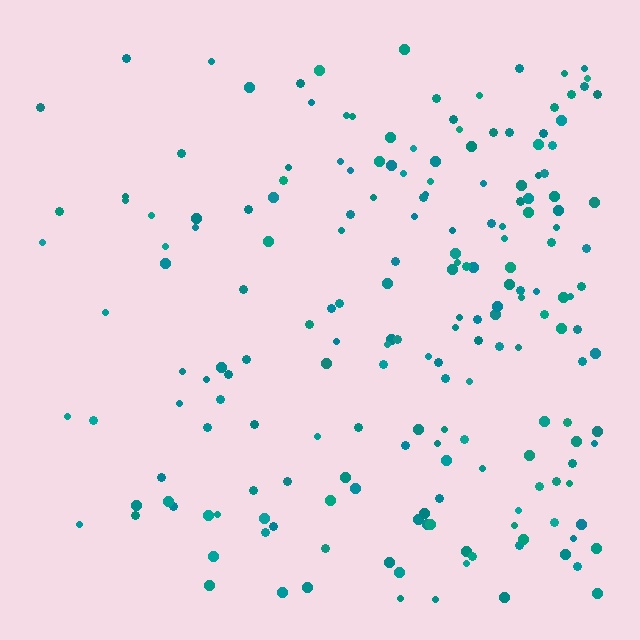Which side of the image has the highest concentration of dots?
The right.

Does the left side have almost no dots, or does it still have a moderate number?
Still a moderate number, just noticeably fewer than the right.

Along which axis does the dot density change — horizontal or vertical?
Horizontal.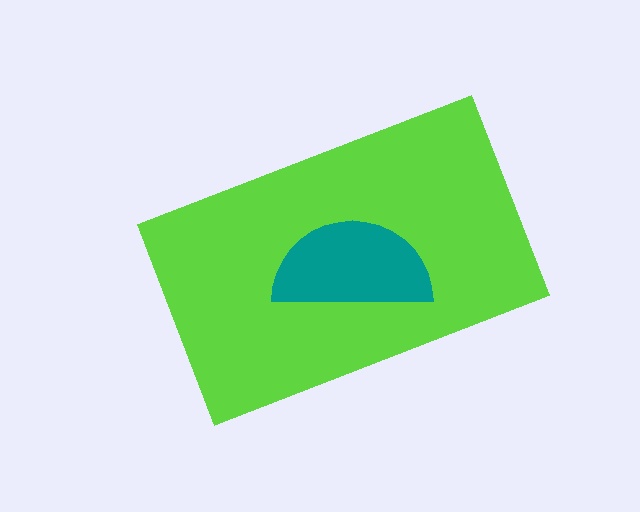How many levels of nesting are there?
2.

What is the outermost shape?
The lime rectangle.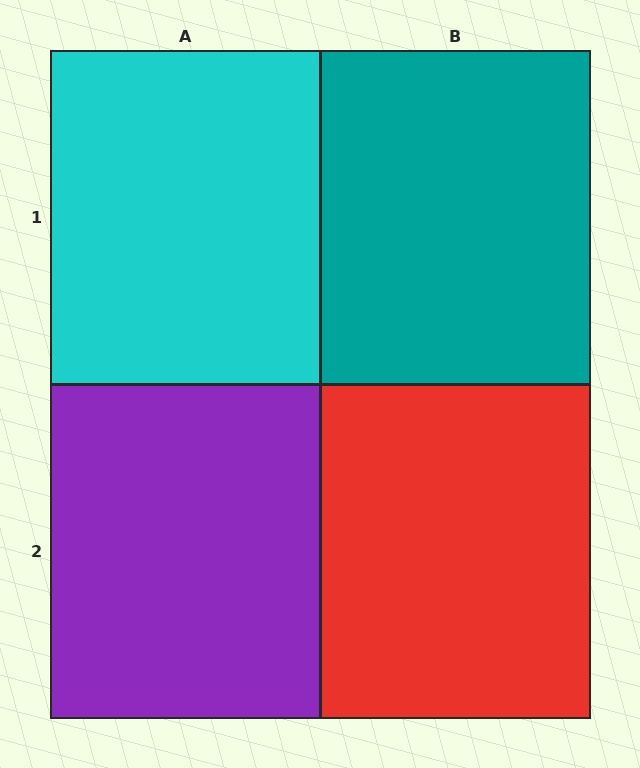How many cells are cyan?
1 cell is cyan.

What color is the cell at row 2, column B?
Red.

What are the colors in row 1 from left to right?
Cyan, teal.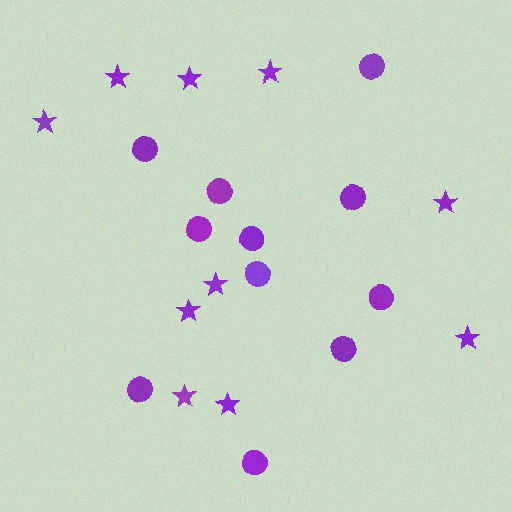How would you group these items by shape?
There are 2 groups: one group of stars (10) and one group of circles (11).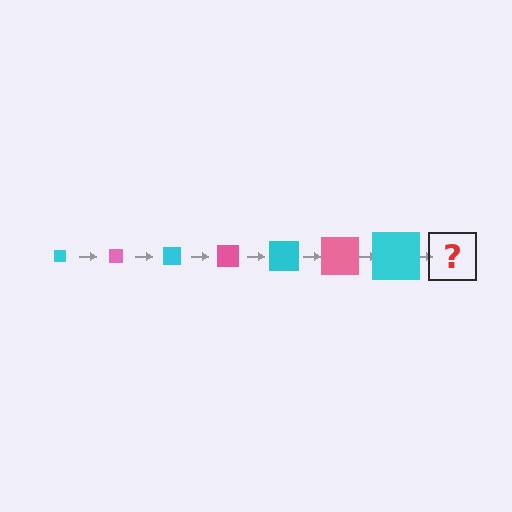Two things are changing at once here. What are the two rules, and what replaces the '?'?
The two rules are that the square grows larger each step and the color cycles through cyan and pink. The '?' should be a pink square, larger than the previous one.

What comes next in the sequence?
The next element should be a pink square, larger than the previous one.